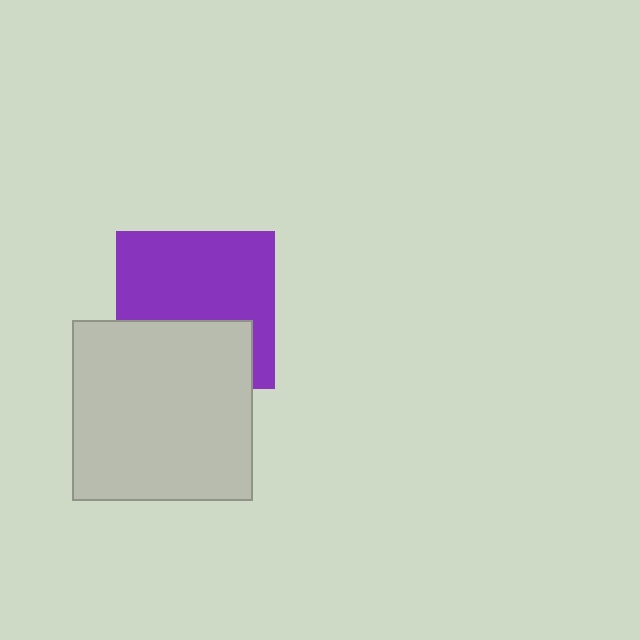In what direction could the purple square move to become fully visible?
The purple square could move up. That would shift it out from behind the light gray square entirely.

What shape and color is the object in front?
The object in front is a light gray square.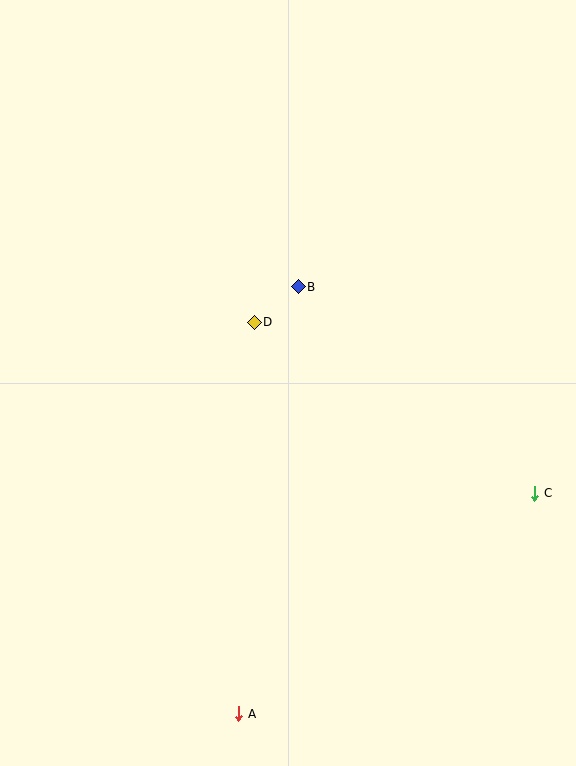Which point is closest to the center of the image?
Point D at (254, 322) is closest to the center.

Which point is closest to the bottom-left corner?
Point A is closest to the bottom-left corner.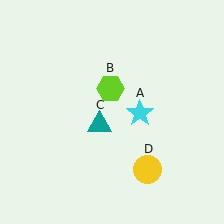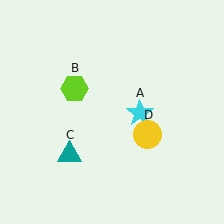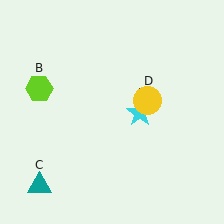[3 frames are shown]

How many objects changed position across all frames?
3 objects changed position: lime hexagon (object B), teal triangle (object C), yellow circle (object D).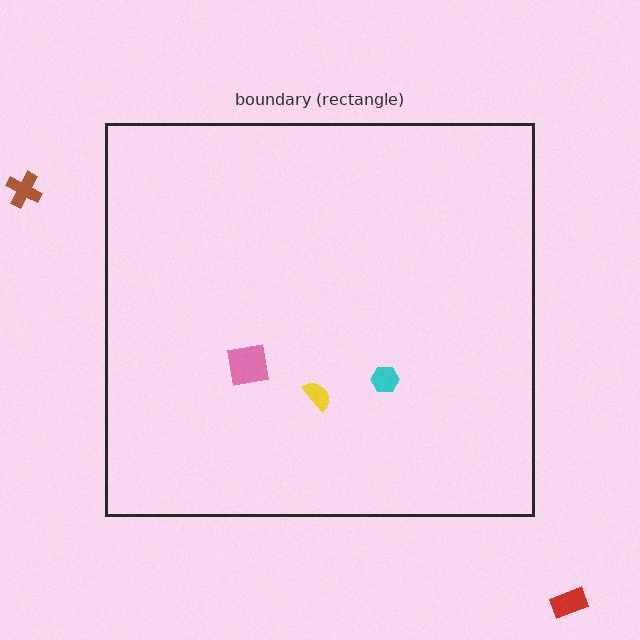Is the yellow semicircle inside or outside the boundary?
Inside.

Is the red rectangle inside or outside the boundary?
Outside.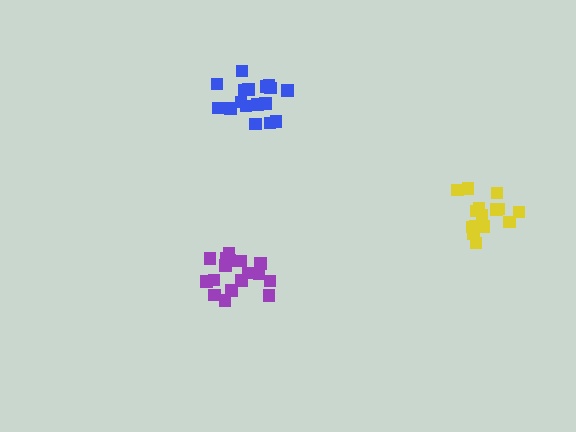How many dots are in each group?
Group 1: 16 dots, Group 2: 17 dots, Group 3: 17 dots (50 total).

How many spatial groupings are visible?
There are 3 spatial groupings.